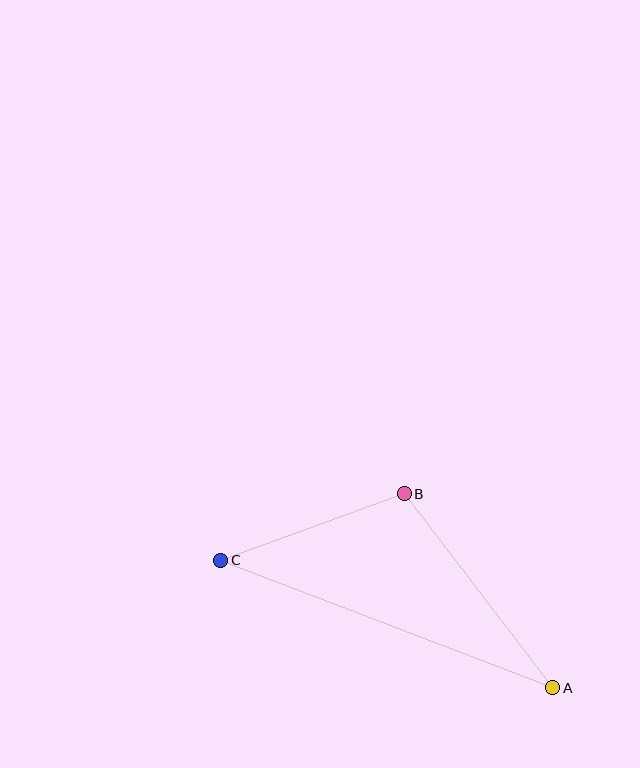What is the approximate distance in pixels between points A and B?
The distance between A and B is approximately 244 pixels.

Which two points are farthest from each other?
Points A and C are farthest from each other.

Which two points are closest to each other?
Points B and C are closest to each other.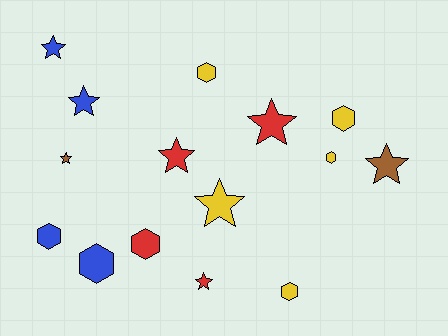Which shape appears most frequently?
Star, with 8 objects.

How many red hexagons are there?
There is 1 red hexagon.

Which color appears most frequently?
Yellow, with 5 objects.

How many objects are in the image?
There are 15 objects.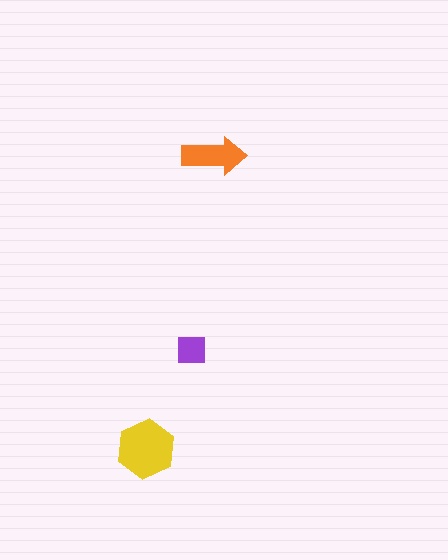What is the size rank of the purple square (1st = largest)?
3rd.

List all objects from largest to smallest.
The yellow hexagon, the orange arrow, the purple square.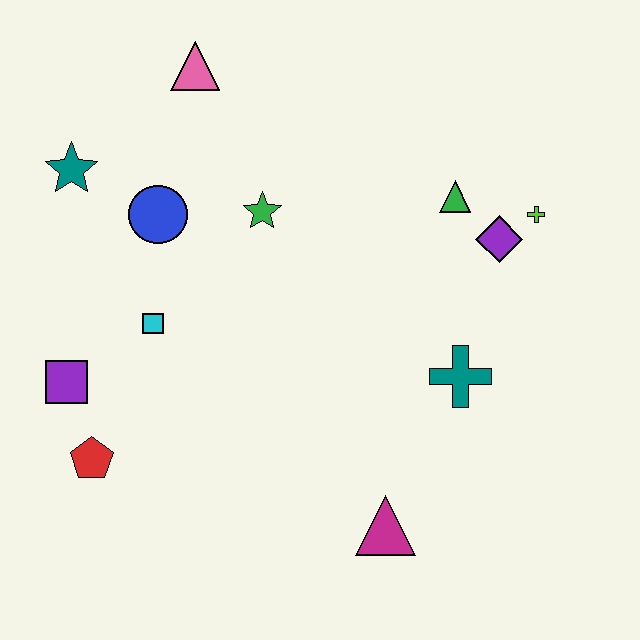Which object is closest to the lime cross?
The purple diamond is closest to the lime cross.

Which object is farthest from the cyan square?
The lime cross is farthest from the cyan square.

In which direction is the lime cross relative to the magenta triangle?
The lime cross is above the magenta triangle.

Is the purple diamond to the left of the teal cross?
No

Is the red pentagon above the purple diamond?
No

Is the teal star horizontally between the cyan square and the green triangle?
No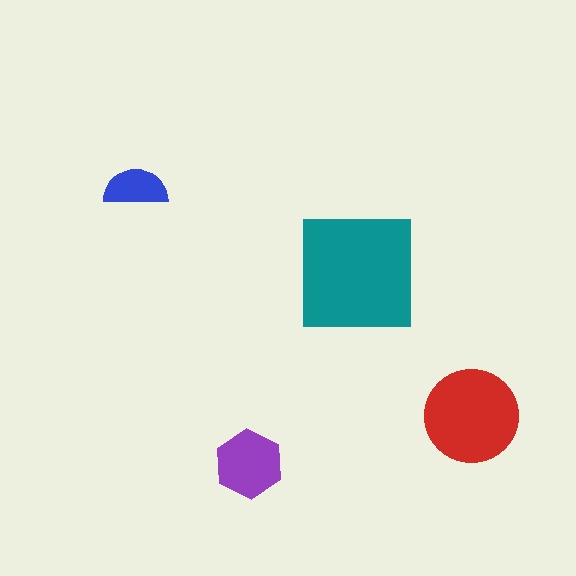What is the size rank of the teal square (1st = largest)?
1st.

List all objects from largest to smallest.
The teal square, the red circle, the purple hexagon, the blue semicircle.